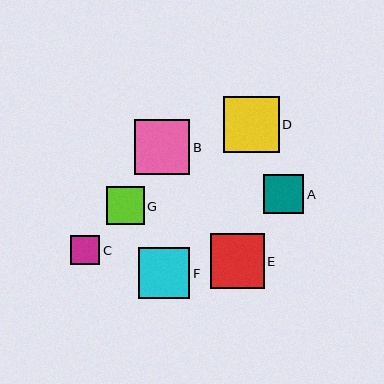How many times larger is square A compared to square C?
Square A is approximately 1.3 times the size of square C.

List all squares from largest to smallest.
From largest to smallest: D, B, E, F, A, G, C.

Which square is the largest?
Square D is the largest with a size of approximately 56 pixels.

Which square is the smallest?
Square C is the smallest with a size of approximately 30 pixels.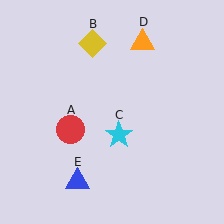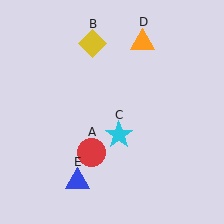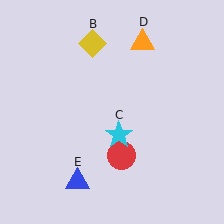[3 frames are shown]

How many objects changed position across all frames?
1 object changed position: red circle (object A).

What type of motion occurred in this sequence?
The red circle (object A) rotated counterclockwise around the center of the scene.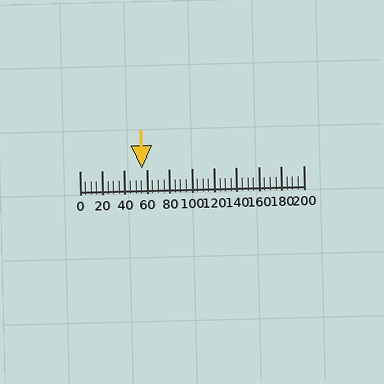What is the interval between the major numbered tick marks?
The major tick marks are spaced 20 units apart.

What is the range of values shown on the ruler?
The ruler shows values from 0 to 200.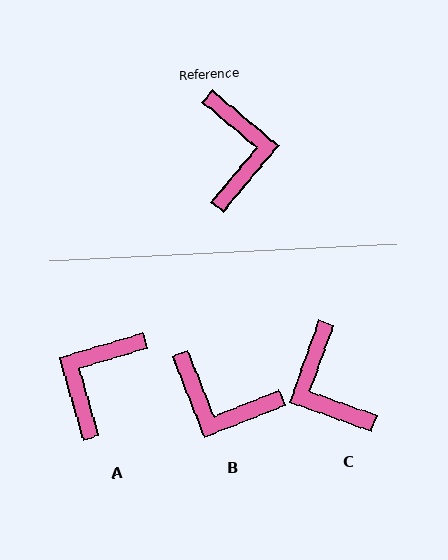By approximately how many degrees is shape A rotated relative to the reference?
Approximately 146 degrees counter-clockwise.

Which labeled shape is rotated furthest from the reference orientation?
C, about 160 degrees away.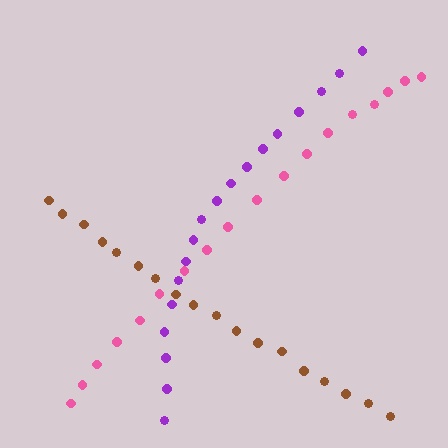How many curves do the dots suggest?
There are 3 distinct paths.